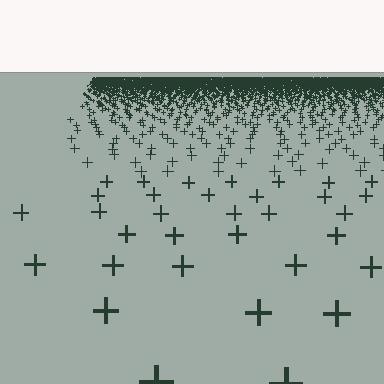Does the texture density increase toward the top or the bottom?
Density increases toward the top.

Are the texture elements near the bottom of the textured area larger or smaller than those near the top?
Larger. Near the bottom, elements are closer to the viewer and appear at a bigger on-screen size.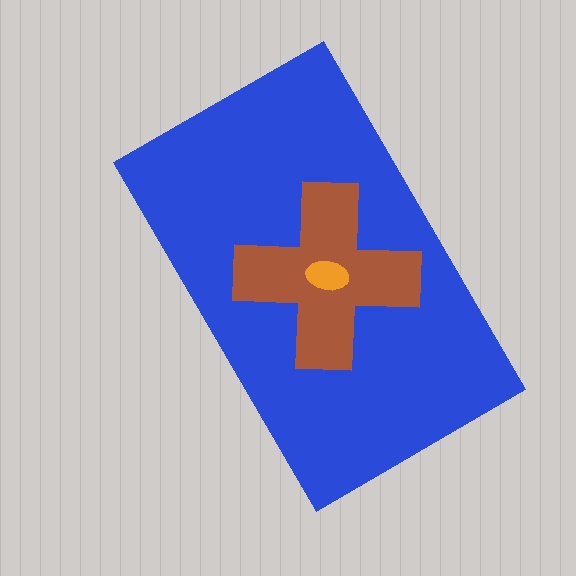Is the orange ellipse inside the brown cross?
Yes.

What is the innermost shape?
The orange ellipse.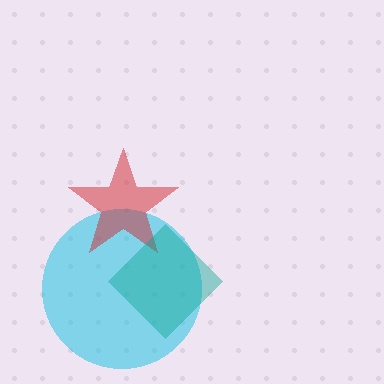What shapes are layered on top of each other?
The layered shapes are: a cyan circle, a red star, a teal diamond.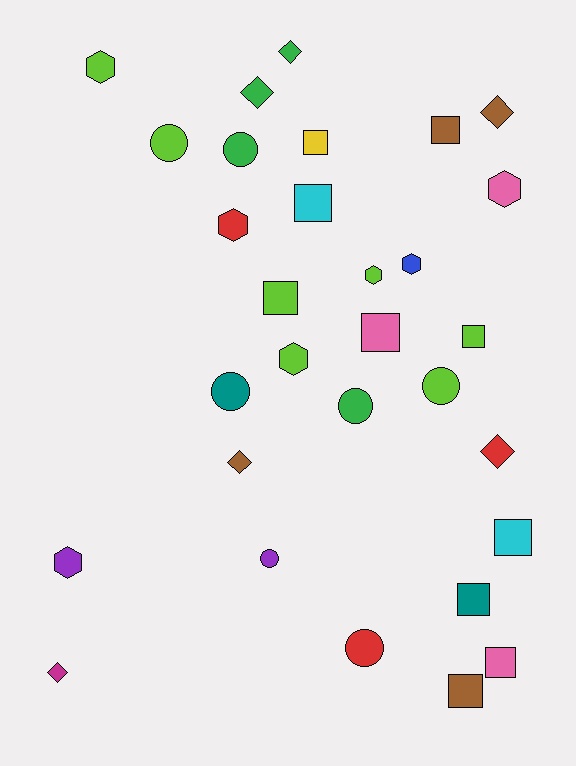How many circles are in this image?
There are 7 circles.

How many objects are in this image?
There are 30 objects.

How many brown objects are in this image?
There are 4 brown objects.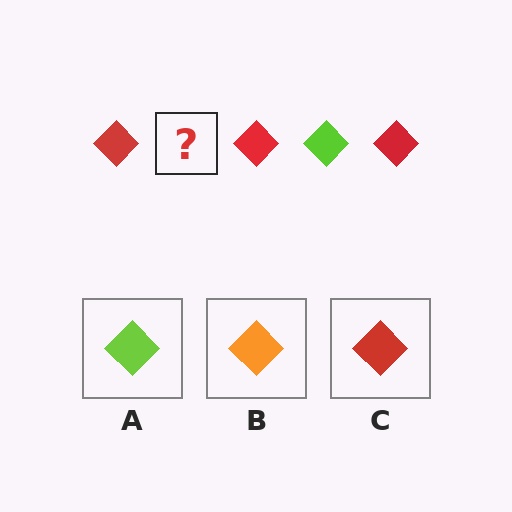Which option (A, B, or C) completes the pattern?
A.